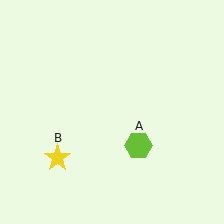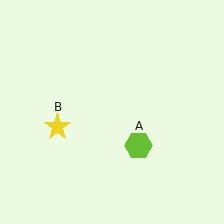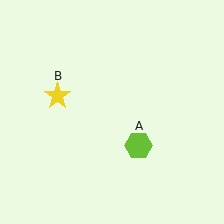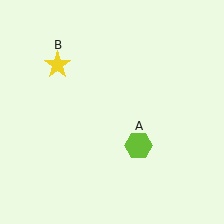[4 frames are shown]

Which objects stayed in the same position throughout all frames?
Lime hexagon (object A) remained stationary.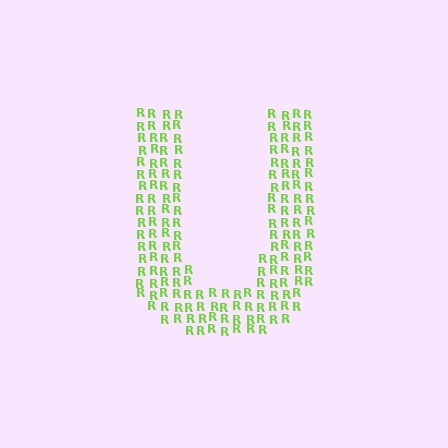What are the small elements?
The small elements are letter R's.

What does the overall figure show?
The overall figure shows the letter U.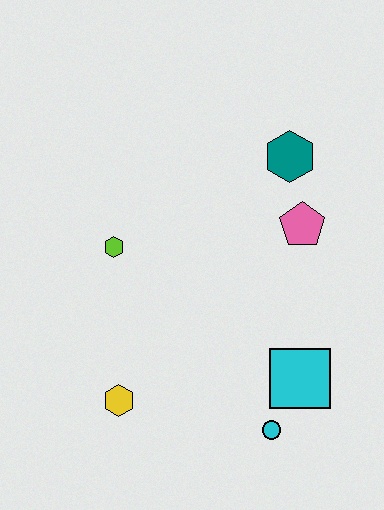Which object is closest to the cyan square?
The cyan circle is closest to the cyan square.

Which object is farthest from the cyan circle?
The teal hexagon is farthest from the cyan circle.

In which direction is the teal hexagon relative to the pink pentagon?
The teal hexagon is above the pink pentagon.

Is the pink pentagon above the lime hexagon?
Yes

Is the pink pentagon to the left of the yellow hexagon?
No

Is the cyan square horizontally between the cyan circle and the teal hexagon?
No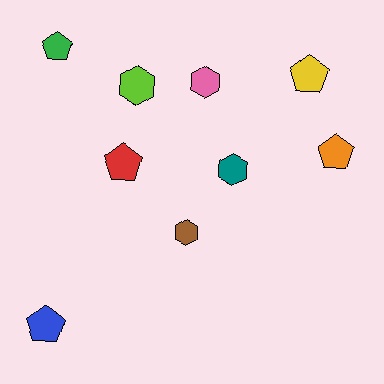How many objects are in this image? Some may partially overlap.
There are 9 objects.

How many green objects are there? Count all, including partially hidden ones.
There is 1 green object.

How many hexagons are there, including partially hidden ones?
There are 4 hexagons.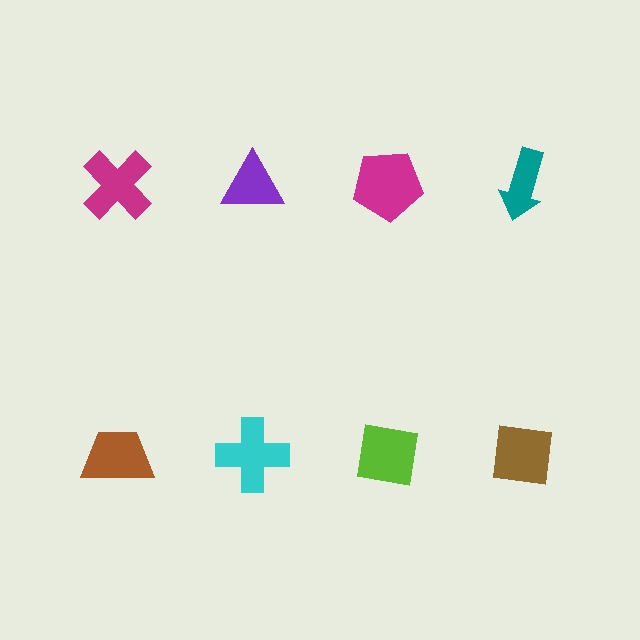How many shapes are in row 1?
4 shapes.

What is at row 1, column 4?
A teal arrow.